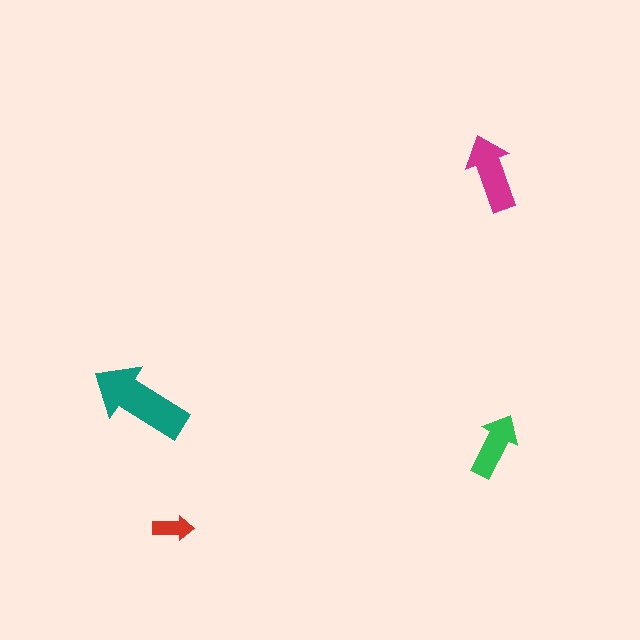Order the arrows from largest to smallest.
the teal one, the magenta one, the green one, the red one.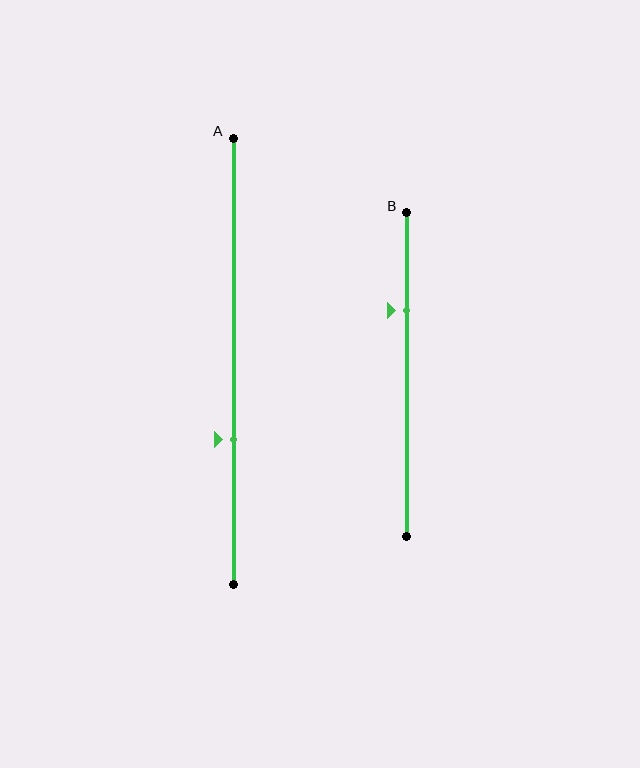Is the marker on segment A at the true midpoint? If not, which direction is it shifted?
No, the marker on segment A is shifted downward by about 17% of the segment length.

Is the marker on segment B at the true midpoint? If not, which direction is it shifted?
No, the marker on segment B is shifted upward by about 20% of the segment length.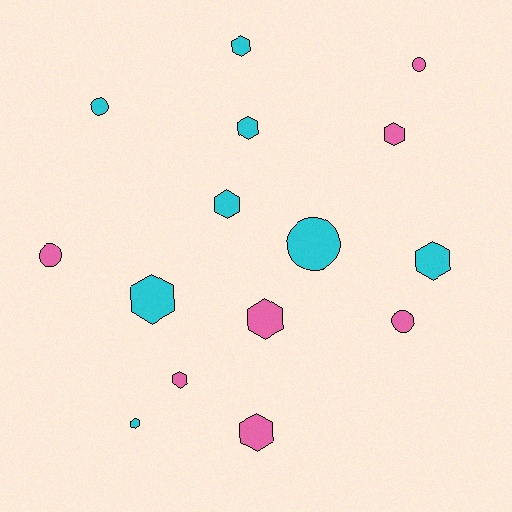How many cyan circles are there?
There are 2 cyan circles.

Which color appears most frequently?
Cyan, with 8 objects.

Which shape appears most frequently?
Hexagon, with 10 objects.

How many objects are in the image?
There are 15 objects.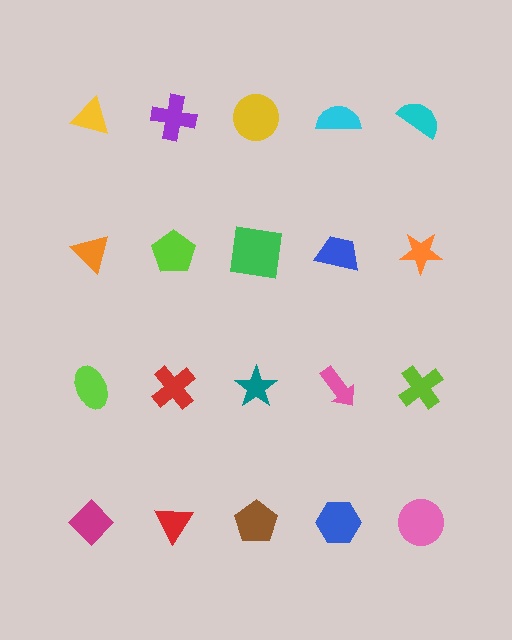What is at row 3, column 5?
A lime cross.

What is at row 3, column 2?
A red cross.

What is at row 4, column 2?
A red triangle.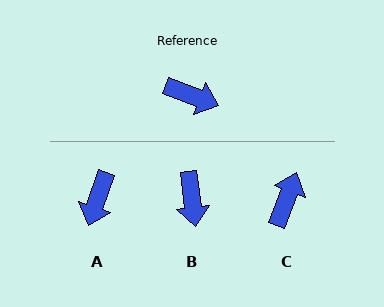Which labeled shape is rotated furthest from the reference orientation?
C, about 89 degrees away.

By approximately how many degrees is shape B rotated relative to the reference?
Approximately 62 degrees clockwise.